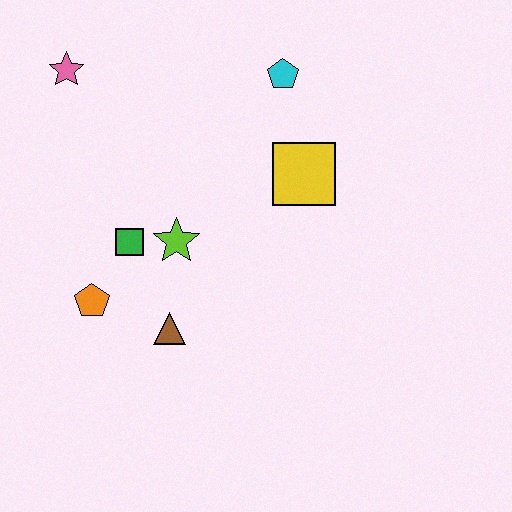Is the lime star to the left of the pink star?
No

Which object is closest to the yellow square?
The cyan pentagon is closest to the yellow square.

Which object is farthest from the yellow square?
The pink star is farthest from the yellow square.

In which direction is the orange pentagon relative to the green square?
The orange pentagon is below the green square.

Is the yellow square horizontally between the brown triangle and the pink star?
No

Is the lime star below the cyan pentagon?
Yes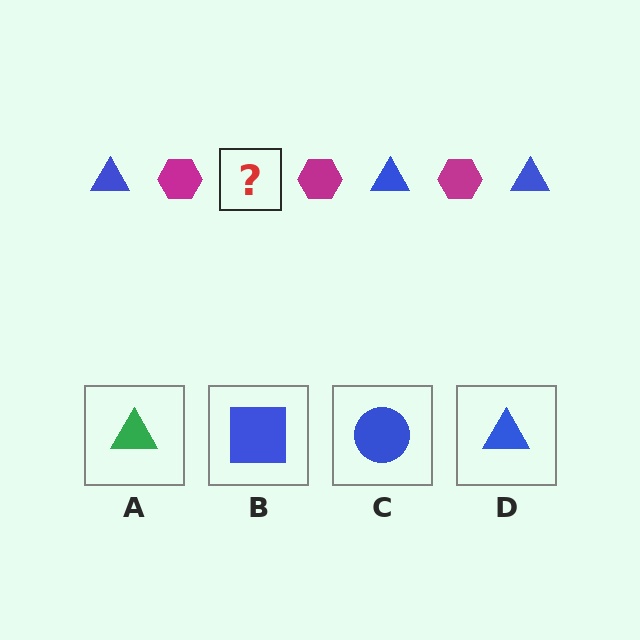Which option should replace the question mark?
Option D.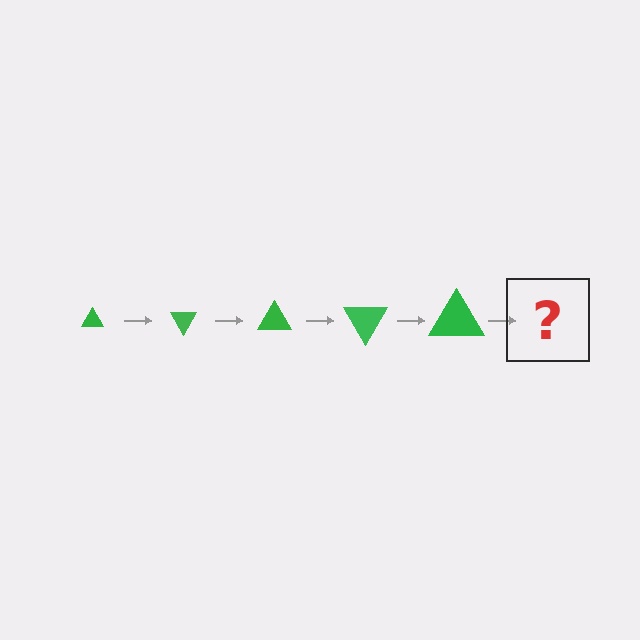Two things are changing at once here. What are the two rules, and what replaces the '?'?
The two rules are that the triangle grows larger each step and it rotates 60 degrees each step. The '?' should be a triangle, larger than the previous one and rotated 300 degrees from the start.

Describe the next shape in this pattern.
It should be a triangle, larger than the previous one and rotated 300 degrees from the start.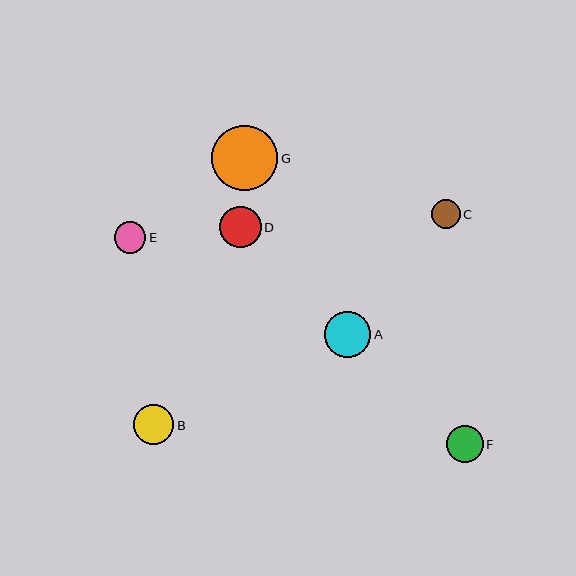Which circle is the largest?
Circle G is the largest with a size of approximately 66 pixels.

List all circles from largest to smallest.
From largest to smallest: G, A, D, B, F, E, C.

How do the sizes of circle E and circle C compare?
Circle E and circle C are approximately the same size.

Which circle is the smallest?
Circle C is the smallest with a size of approximately 29 pixels.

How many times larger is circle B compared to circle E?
Circle B is approximately 1.3 times the size of circle E.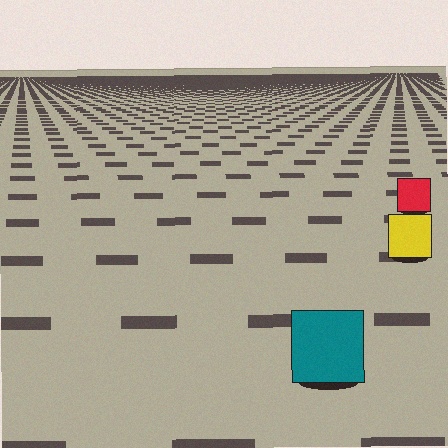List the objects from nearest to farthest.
From nearest to farthest: the teal square, the yellow square, the red square.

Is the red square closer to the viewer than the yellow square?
No. The yellow square is closer — you can tell from the texture gradient: the ground texture is coarser near it.